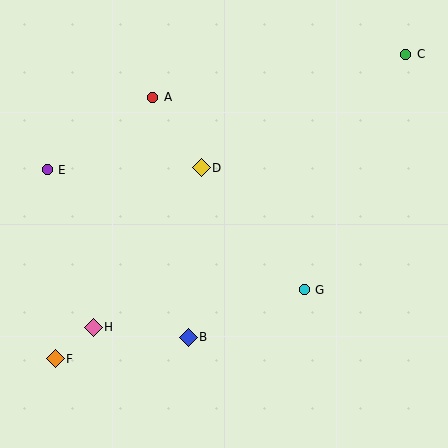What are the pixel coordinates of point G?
Point G is at (304, 290).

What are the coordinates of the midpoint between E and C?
The midpoint between E and C is at (226, 112).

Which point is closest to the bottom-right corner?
Point G is closest to the bottom-right corner.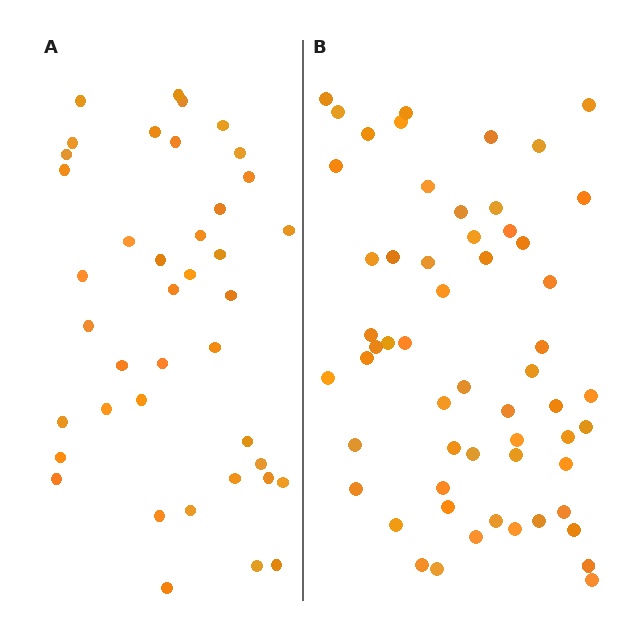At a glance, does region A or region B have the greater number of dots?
Region B (the right region) has more dots.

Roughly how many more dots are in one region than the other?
Region B has approximately 15 more dots than region A.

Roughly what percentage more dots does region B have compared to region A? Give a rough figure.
About 40% more.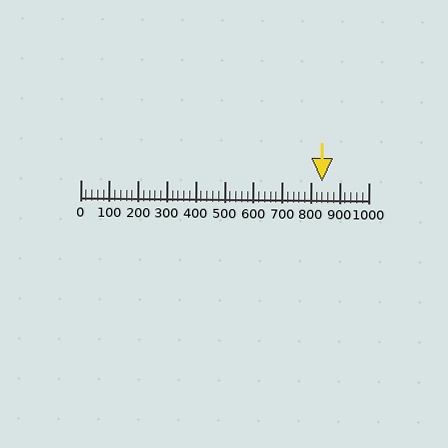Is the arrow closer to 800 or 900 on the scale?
The arrow is closer to 800.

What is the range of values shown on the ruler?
The ruler shows values from 0 to 1000.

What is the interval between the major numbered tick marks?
The major tick marks are spaced 100 units apart.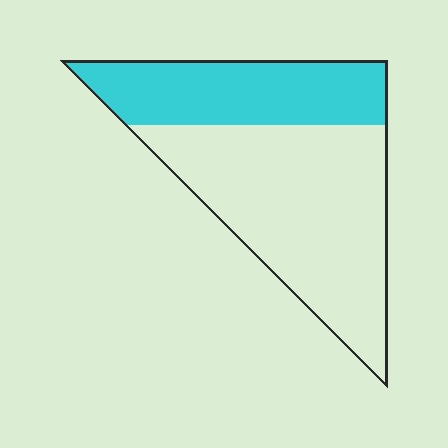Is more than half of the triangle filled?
No.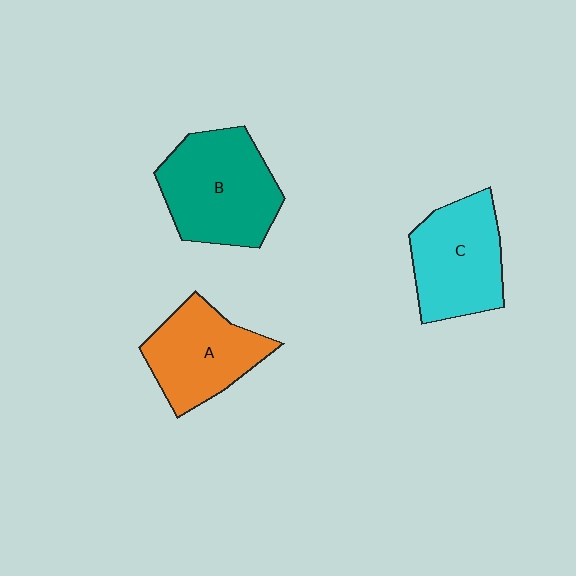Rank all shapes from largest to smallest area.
From largest to smallest: B (teal), C (cyan), A (orange).